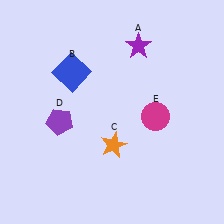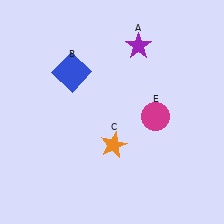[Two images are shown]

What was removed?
The purple pentagon (D) was removed in Image 2.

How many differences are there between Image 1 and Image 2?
There is 1 difference between the two images.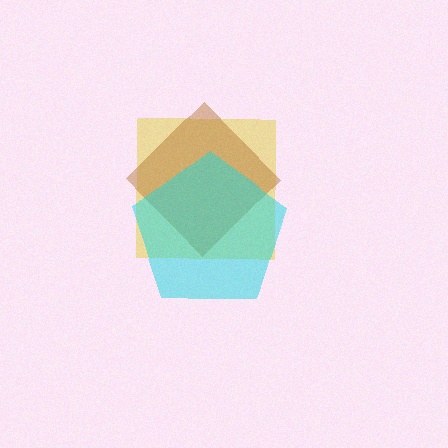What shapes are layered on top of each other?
The layered shapes are: a yellow square, a brown diamond, a cyan pentagon.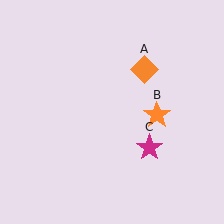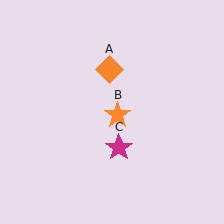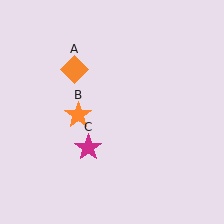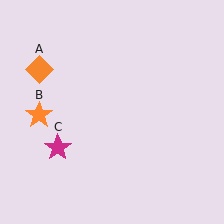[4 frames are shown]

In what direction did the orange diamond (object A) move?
The orange diamond (object A) moved left.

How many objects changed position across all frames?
3 objects changed position: orange diamond (object A), orange star (object B), magenta star (object C).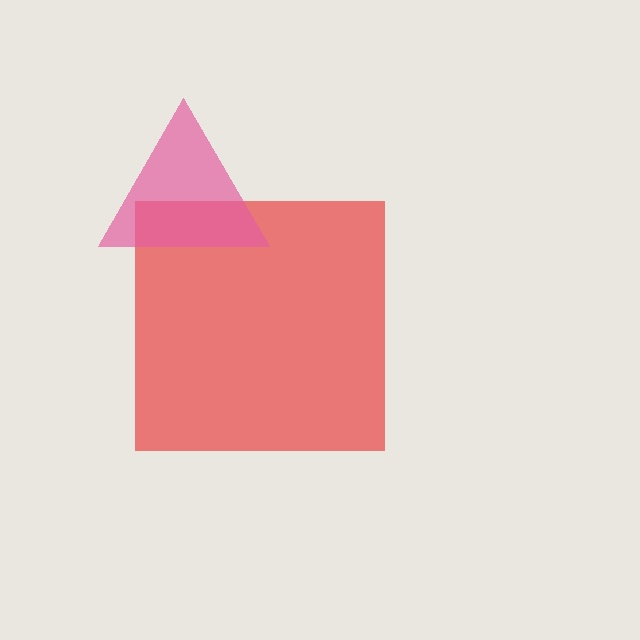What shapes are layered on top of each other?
The layered shapes are: a red square, a pink triangle.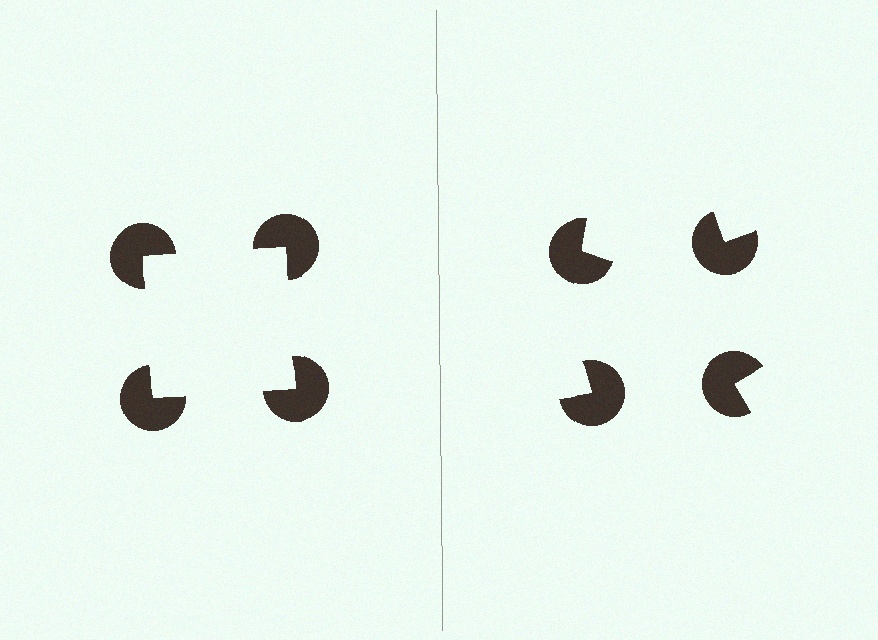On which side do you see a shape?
An illusory square appears on the left side. On the right side the wedge cuts are rotated, so no coherent shape forms.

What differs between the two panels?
The pac-man discs are positioned identically on both sides; only the wedge orientations differ. On the left they align to a square; on the right they are misaligned.